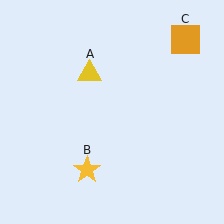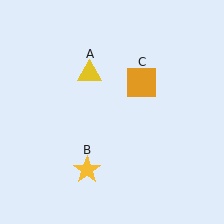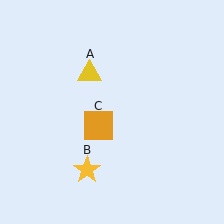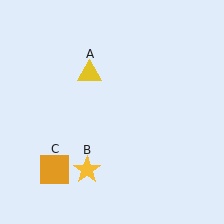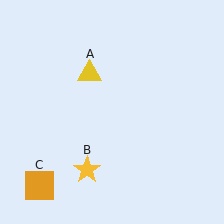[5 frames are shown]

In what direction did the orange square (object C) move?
The orange square (object C) moved down and to the left.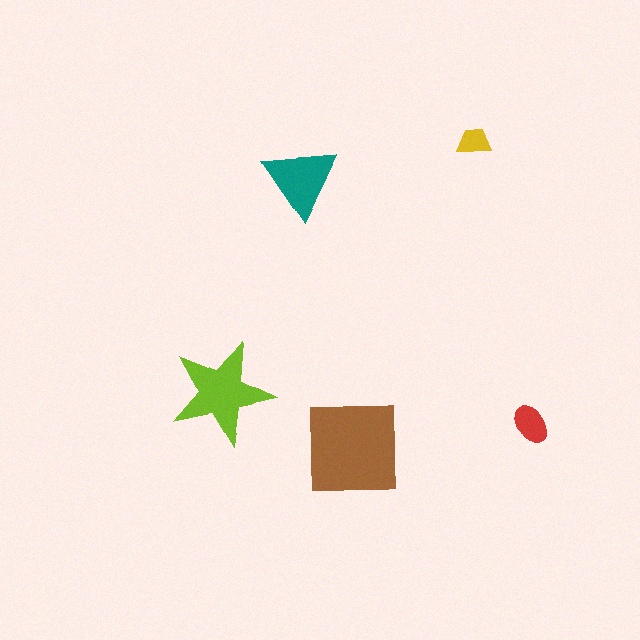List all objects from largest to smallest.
The brown square, the lime star, the teal triangle, the red ellipse, the yellow trapezoid.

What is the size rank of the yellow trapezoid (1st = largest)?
5th.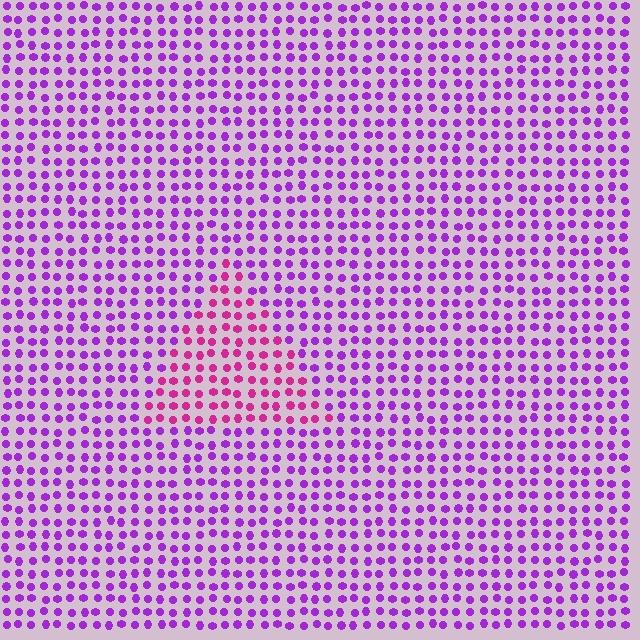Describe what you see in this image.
The image is filled with small purple elements in a uniform arrangement. A triangle-shaped region is visible where the elements are tinted to a slightly different hue, forming a subtle color boundary.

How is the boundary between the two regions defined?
The boundary is defined purely by a slight shift in hue (about 38 degrees). Spacing, size, and orientation are identical on both sides.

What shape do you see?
I see a triangle.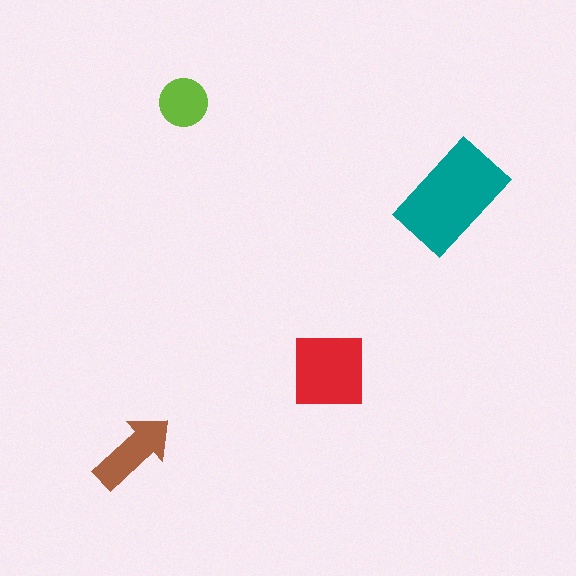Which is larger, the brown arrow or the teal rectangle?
The teal rectangle.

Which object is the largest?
The teal rectangle.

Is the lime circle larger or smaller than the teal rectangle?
Smaller.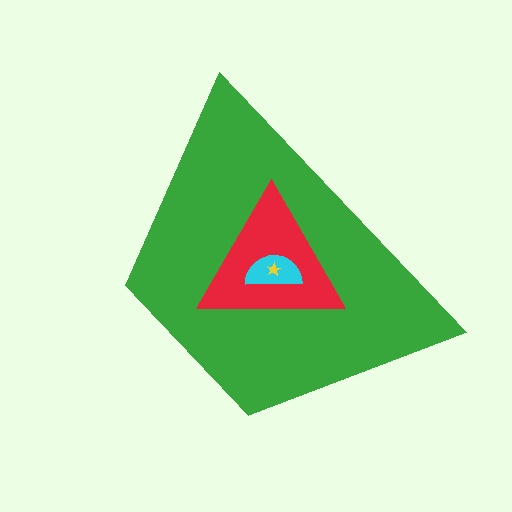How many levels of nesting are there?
4.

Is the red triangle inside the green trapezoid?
Yes.